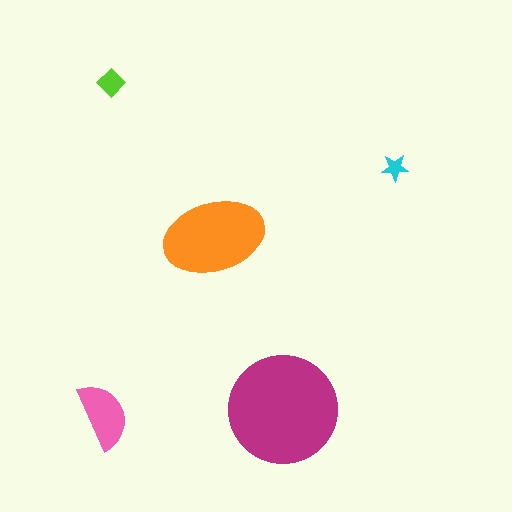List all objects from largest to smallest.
The magenta circle, the orange ellipse, the pink semicircle, the lime diamond, the cyan star.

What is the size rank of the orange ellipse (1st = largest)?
2nd.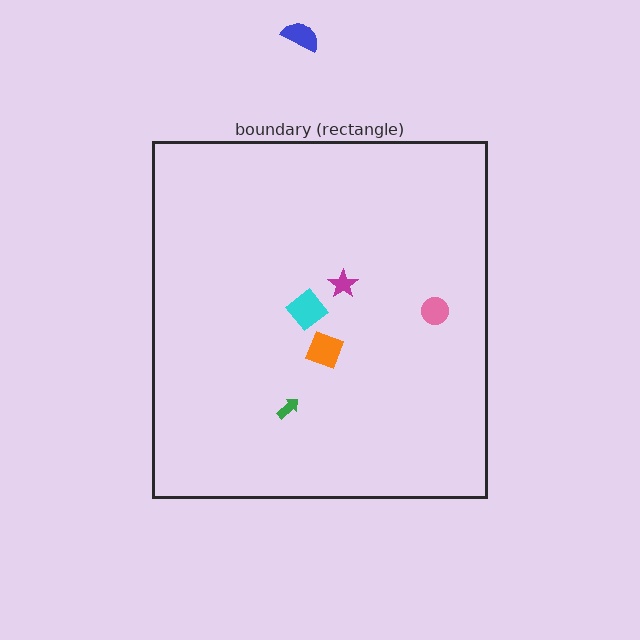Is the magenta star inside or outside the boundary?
Inside.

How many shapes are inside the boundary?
5 inside, 1 outside.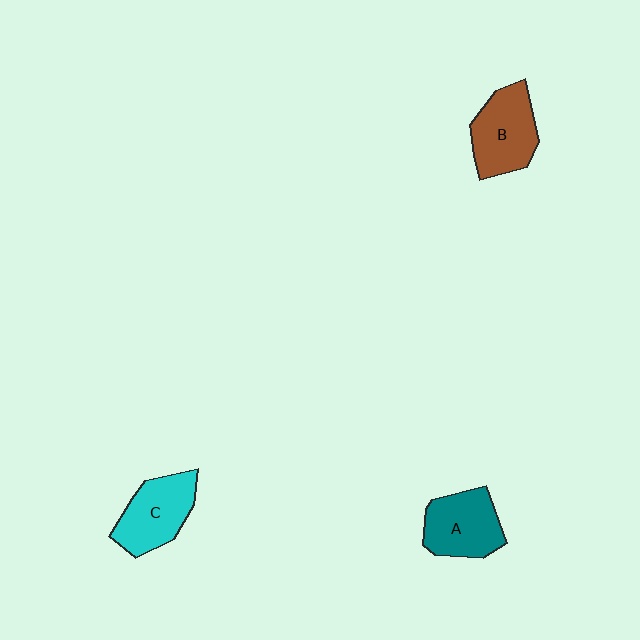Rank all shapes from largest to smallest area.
From largest to smallest: B (brown), C (cyan), A (teal).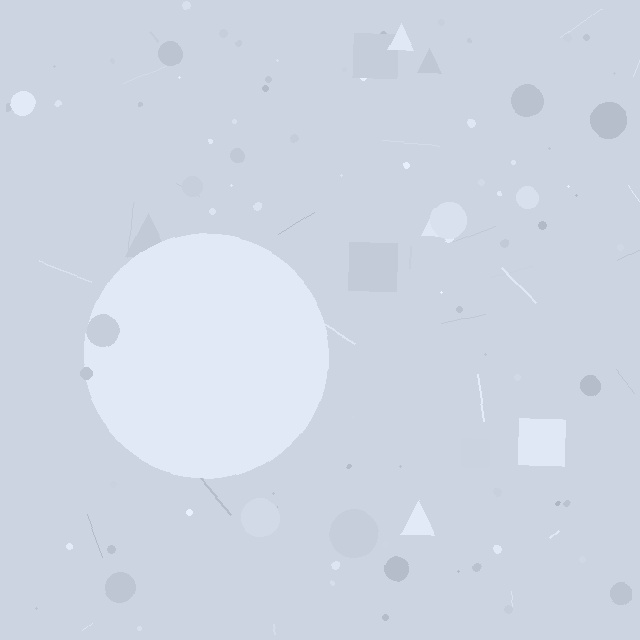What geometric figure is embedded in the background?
A circle is embedded in the background.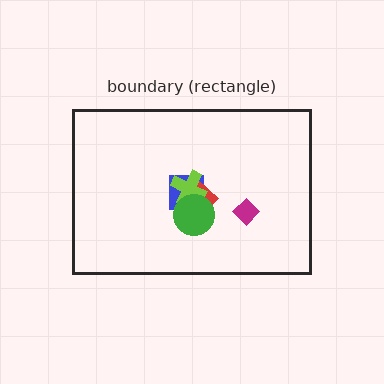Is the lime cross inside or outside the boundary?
Inside.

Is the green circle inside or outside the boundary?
Inside.